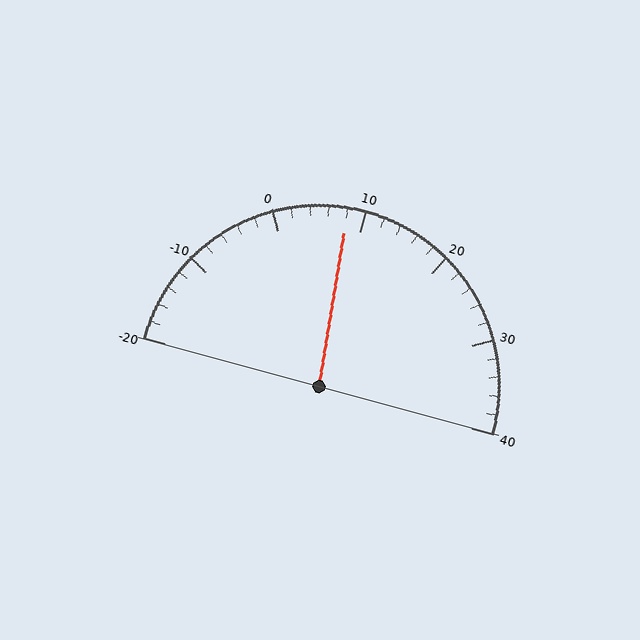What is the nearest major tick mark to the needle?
The nearest major tick mark is 10.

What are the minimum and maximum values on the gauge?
The gauge ranges from -20 to 40.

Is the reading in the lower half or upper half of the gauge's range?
The reading is in the lower half of the range (-20 to 40).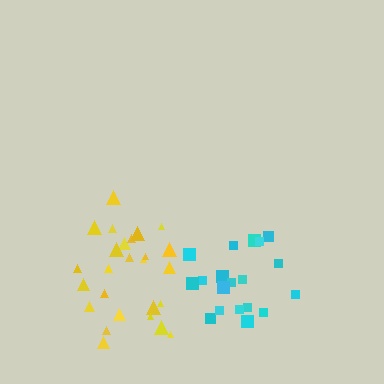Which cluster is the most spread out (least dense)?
Yellow.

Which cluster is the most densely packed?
Cyan.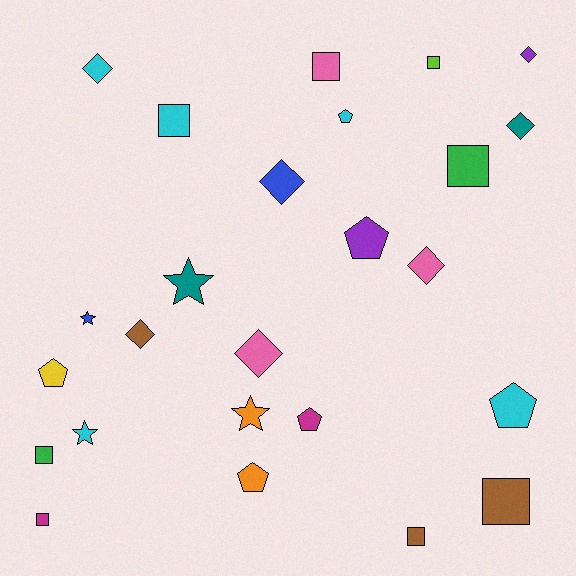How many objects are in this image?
There are 25 objects.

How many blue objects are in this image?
There are 2 blue objects.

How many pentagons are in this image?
There are 6 pentagons.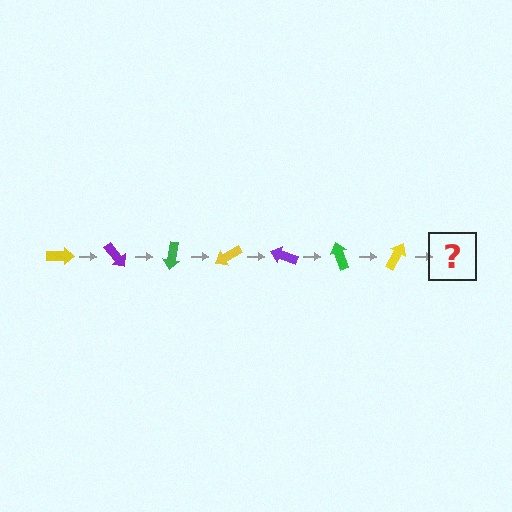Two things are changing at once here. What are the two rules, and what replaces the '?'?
The two rules are that it rotates 50 degrees each step and the color cycles through yellow, purple, and green. The '?' should be a purple arrow, rotated 350 degrees from the start.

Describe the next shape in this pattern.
It should be a purple arrow, rotated 350 degrees from the start.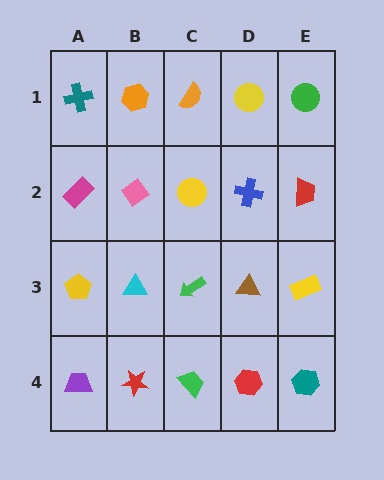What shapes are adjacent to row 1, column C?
A yellow circle (row 2, column C), an orange hexagon (row 1, column B), a yellow circle (row 1, column D).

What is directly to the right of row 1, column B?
An orange semicircle.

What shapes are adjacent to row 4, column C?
A green arrow (row 3, column C), a red star (row 4, column B), a red hexagon (row 4, column D).